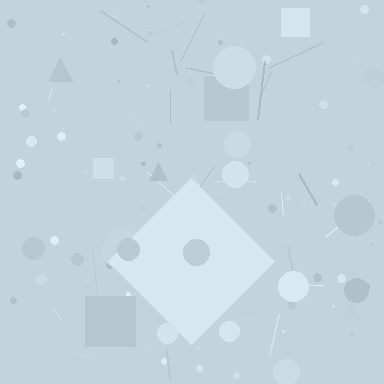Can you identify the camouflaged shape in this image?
The camouflaged shape is a diamond.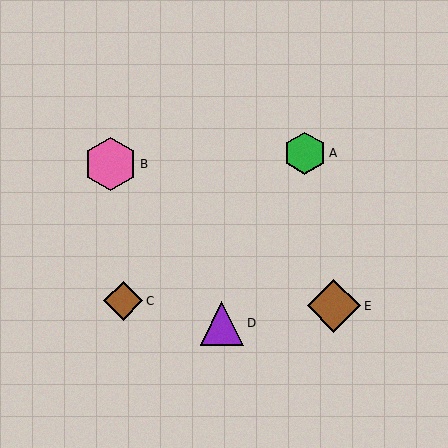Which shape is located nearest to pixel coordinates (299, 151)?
The green hexagon (labeled A) at (305, 153) is nearest to that location.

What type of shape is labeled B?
Shape B is a pink hexagon.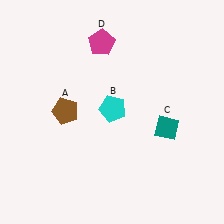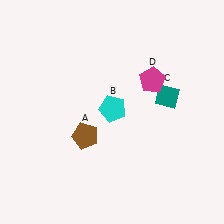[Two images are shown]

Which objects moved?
The objects that moved are: the brown pentagon (A), the teal diamond (C), the magenta pentagon (D).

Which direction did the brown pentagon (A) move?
The brown pentagon (A) moved down.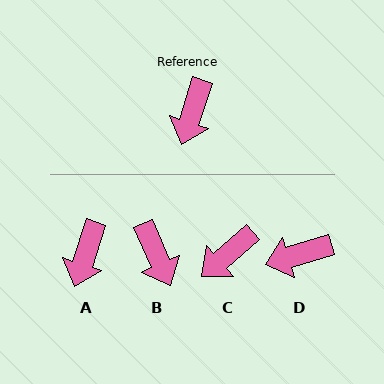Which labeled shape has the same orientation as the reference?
A.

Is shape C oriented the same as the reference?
No, it is off by about 31 degrees.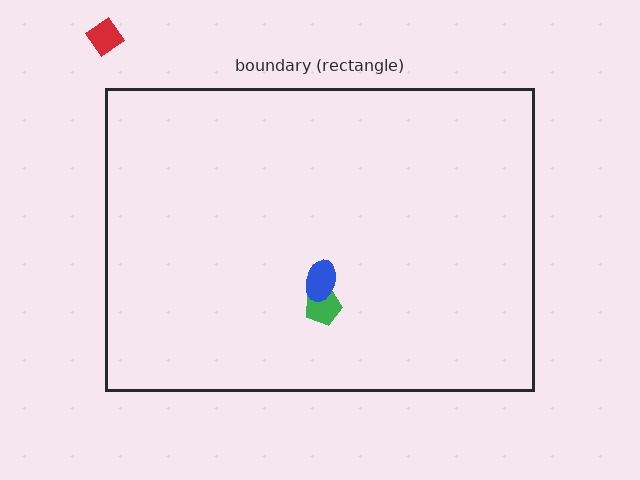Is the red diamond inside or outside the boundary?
Outside.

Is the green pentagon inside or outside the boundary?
Inside.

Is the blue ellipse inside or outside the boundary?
Inside.